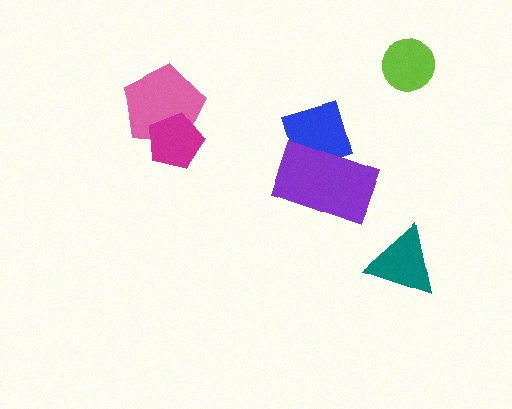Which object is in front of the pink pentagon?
The magenta pentagon is in front of the pink pentagon.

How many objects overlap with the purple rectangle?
1 object overlaps with the purple rectangle.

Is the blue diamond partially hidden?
Yes, it is partially covered by another shape.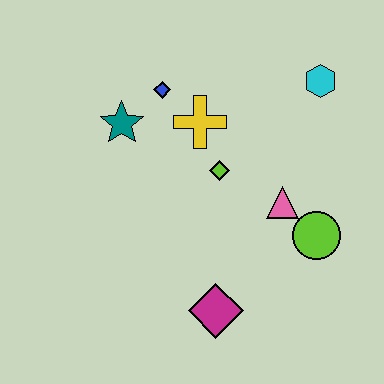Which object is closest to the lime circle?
The pink triangle is closest to the lime circle.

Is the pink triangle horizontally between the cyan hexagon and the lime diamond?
Yes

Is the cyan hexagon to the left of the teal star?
No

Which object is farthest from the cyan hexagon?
The magenta diamond is farthest from the cyan hexagon.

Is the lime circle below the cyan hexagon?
Yes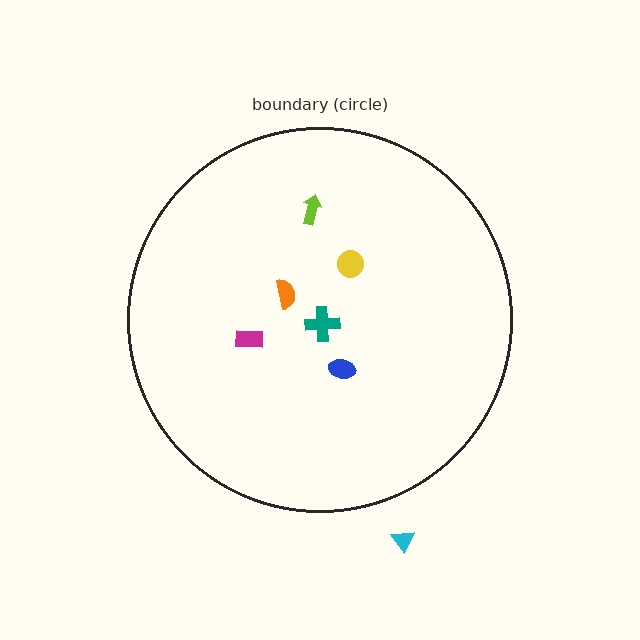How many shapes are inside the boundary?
6 inside, 1 outside.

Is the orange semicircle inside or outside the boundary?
Inside.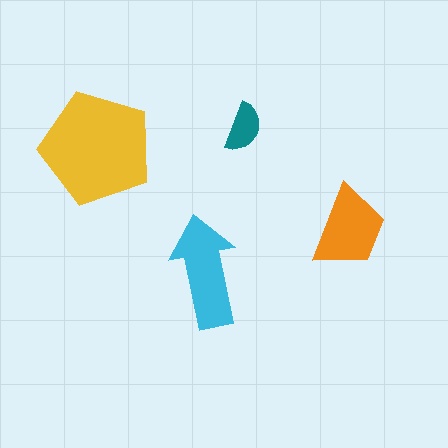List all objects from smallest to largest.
The teal semicircle, the orange trapezoid, the cyan arrow, the yellow pentagon.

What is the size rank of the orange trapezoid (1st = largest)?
3rd.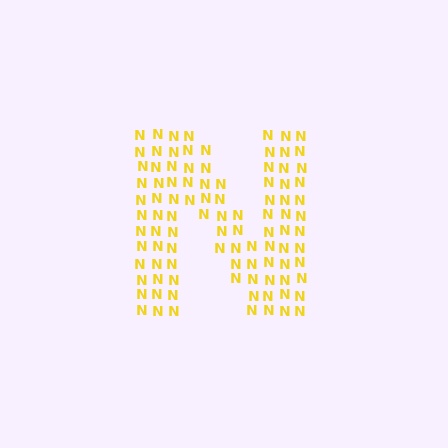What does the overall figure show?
The overall figure shows the letter N.